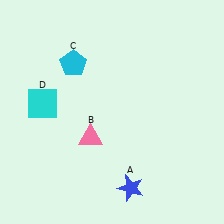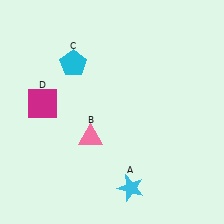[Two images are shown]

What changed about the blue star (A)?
In Image 1, A is blue. In Image 2, it changed to cyan.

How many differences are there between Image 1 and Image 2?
There are 2 differences between the two images.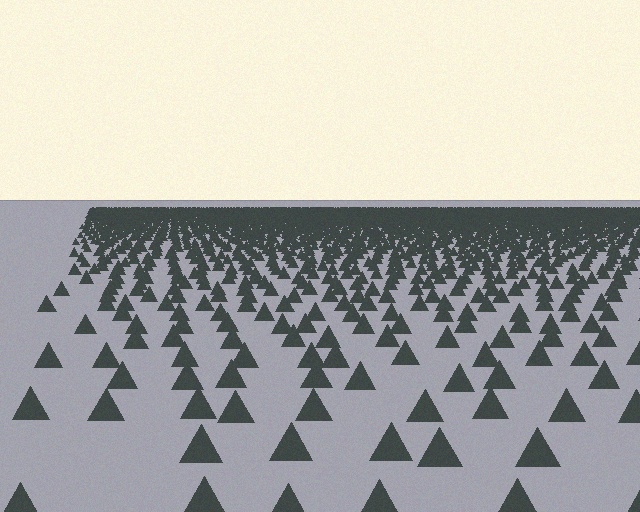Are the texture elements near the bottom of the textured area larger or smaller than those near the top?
Larger. Near the bottom, elements are closer to the viewer and appear at a bigger on-screen size.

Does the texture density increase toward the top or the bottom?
Density increases toward the top.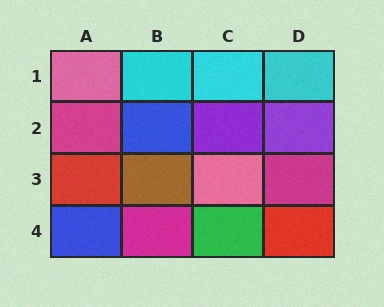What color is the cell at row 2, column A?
Magenta.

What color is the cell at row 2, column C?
Purple.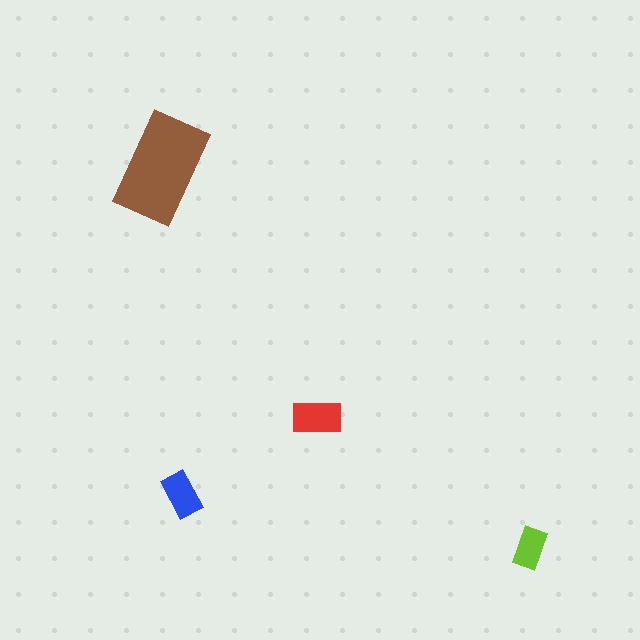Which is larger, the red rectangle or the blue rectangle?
The red one.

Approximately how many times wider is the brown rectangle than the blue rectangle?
About 2.5 times wider.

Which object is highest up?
The brown rectangle is topmost.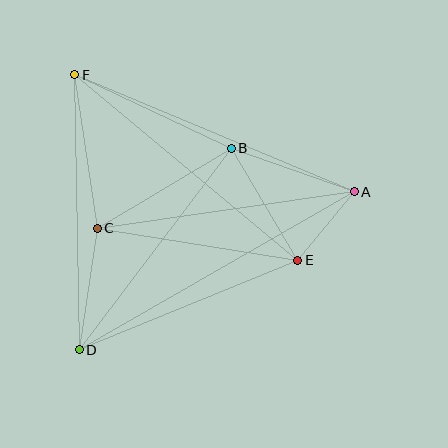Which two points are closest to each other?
Points A and E are closest to each other.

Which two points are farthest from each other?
Points A and D are farthest from each other.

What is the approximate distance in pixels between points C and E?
The distance between C and E is approximately 203 pixels.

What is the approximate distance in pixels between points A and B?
The distance between A and B is approximately 130 pixels.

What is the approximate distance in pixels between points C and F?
The distance between C and F is approximately 155 pixels.